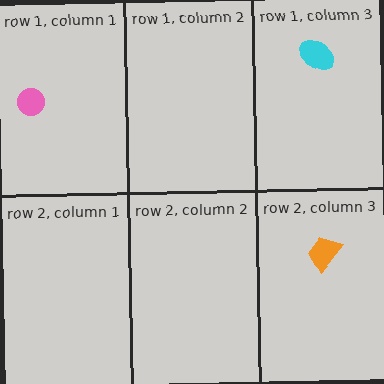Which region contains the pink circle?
The row 1, column 1 region.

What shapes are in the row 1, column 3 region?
The cyan ellipse.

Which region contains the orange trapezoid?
The row 2, column 3 region.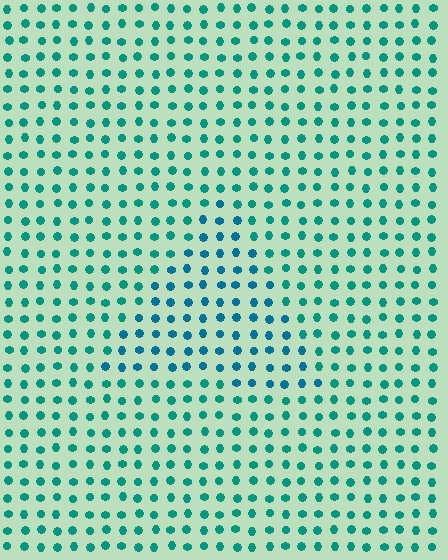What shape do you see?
I see a triangle.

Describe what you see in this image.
The image is filled with small teal elements in a uniform arrangement. A triangle-shaped region is visible where the elements are tinted to a slightly different hue, forming a subtle color boundary.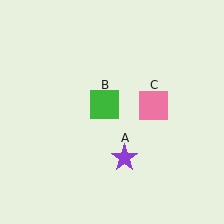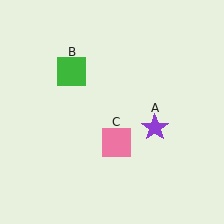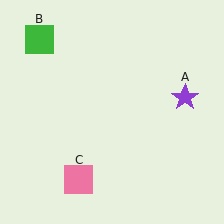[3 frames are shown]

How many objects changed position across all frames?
3 objects changed position: purple star (object A), green square (object B), pink square (object C).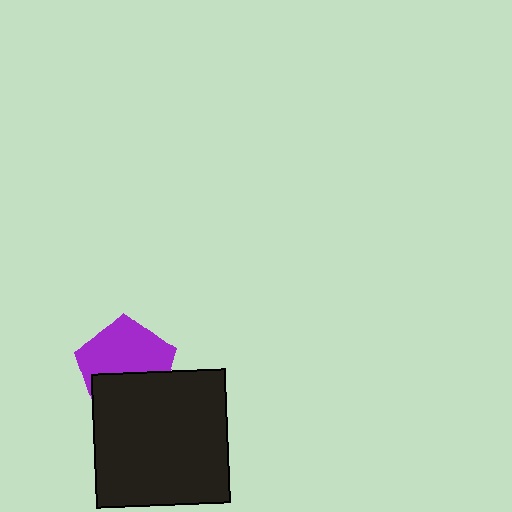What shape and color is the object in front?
The object in front is a black square.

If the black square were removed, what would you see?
You would see the complete purple pentagon.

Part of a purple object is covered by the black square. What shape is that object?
It is a pentagon.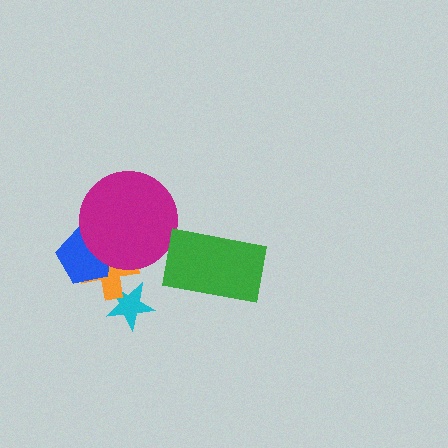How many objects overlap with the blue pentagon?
2 objects overlap with the blue pentagon.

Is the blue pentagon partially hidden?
Yes, it is partially covered by another shape.